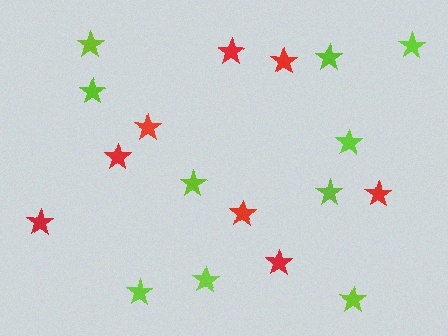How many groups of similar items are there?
There are 2 groups: one group of lime stars (10) and one group of red stars (8).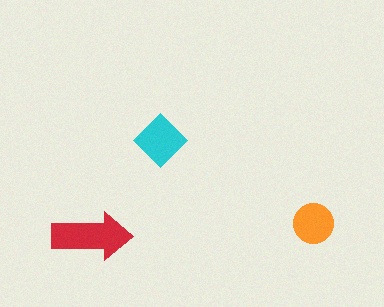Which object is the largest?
The red arrow.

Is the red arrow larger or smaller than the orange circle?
Larger.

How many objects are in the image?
There are 3 objects in the image.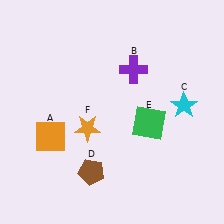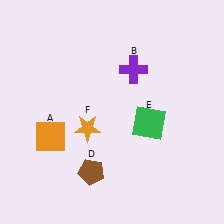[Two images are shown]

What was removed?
The cyan star (C) was removed in Image 2.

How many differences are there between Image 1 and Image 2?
There is 1 difference between the two images.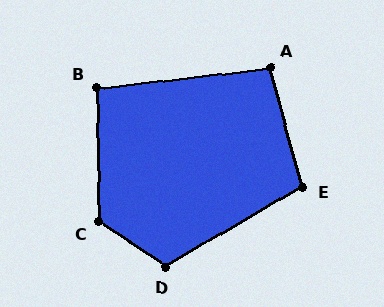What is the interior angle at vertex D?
Approximately 116 degrees (obtuse).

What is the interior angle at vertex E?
Approximately 105 degrees (obtuse).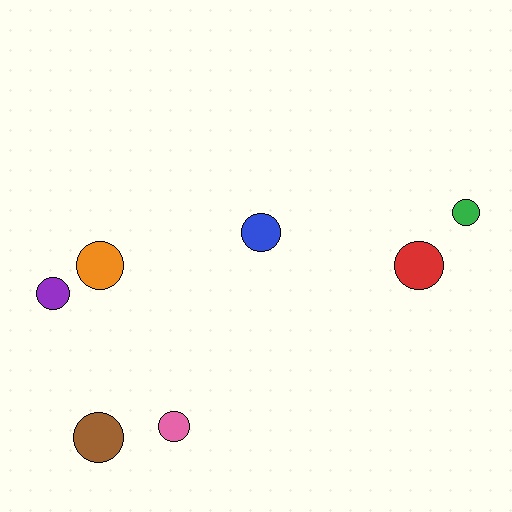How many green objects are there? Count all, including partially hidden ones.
There is 1 green object.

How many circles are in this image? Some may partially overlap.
There are 7 circles.